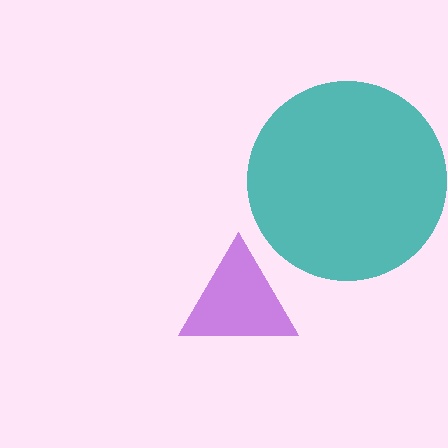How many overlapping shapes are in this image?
There are 2 overlapping shapes in the image.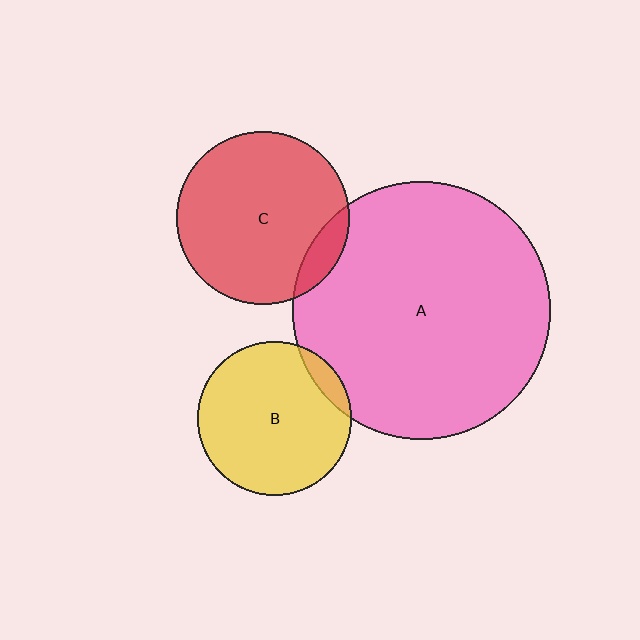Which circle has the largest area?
Circle A (pink).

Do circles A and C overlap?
Yes.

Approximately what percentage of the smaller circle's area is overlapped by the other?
Approximately 10%.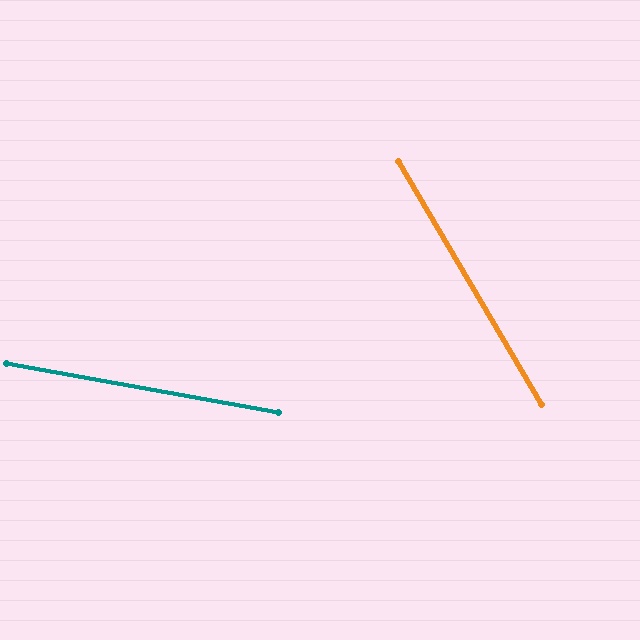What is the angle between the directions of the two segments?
Approximately 49 degrees.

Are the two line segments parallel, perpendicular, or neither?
Neither parallel nor perpendicular — they differ by about 49°.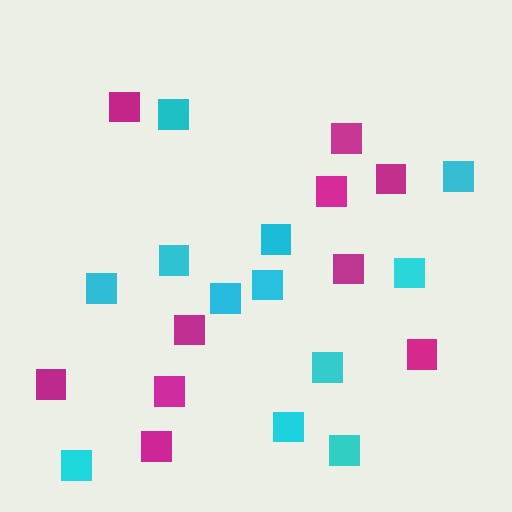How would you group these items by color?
There are 2 groups: one group of cyan squares (12) and one group of magenta squares (10).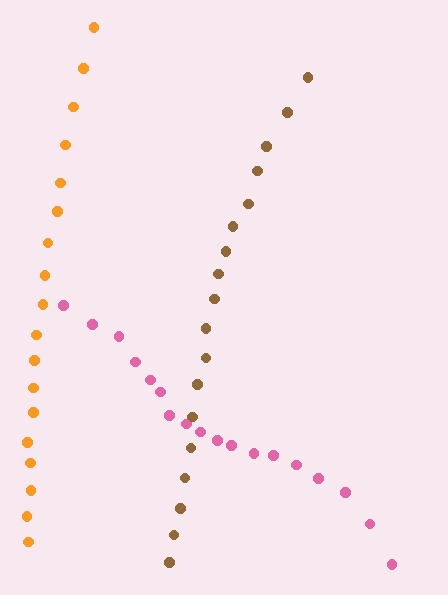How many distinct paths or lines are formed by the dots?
There are 3 distinct paths.